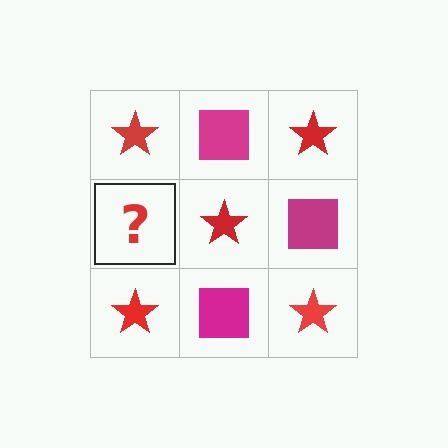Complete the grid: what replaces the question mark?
The question mark should be replaced with a magenta square.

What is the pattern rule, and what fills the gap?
The rule is that it alternates red star and magenta square in a checkerboard pattern. The gap should be filled with a magenta square.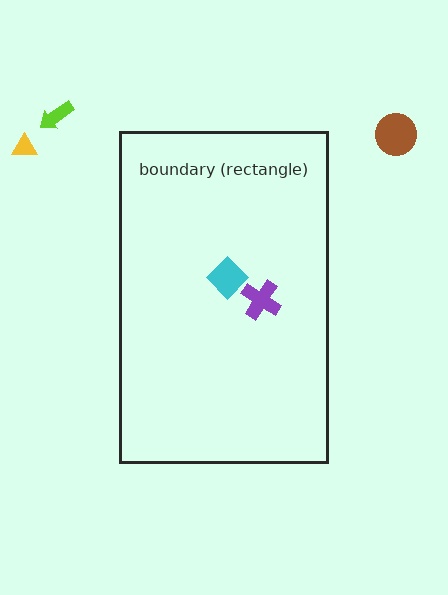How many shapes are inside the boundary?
2 inside, 3 outside.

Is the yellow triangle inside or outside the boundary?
Outside.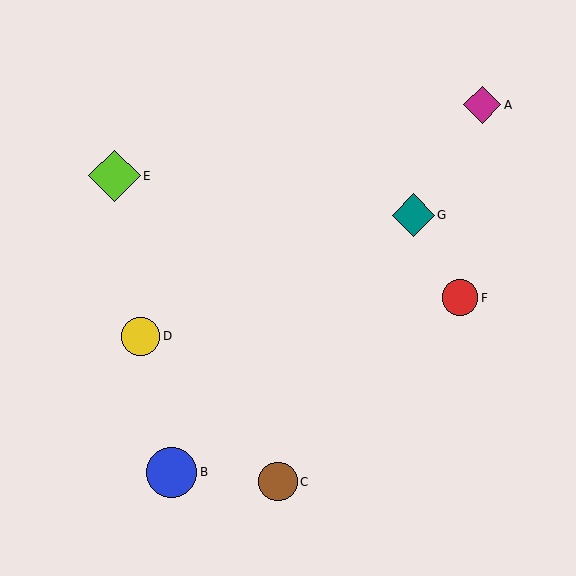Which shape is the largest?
The lime diamond (labeled E) is the largest.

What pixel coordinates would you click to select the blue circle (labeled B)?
Click at (172, 472) to select the blue circle B.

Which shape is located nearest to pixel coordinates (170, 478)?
The blue circle (labeled B) at (172, 472) is nearest to that location.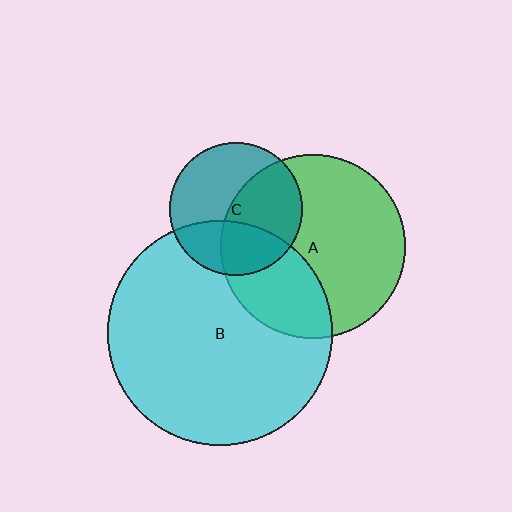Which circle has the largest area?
Circle B (cyan).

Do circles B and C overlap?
Yes.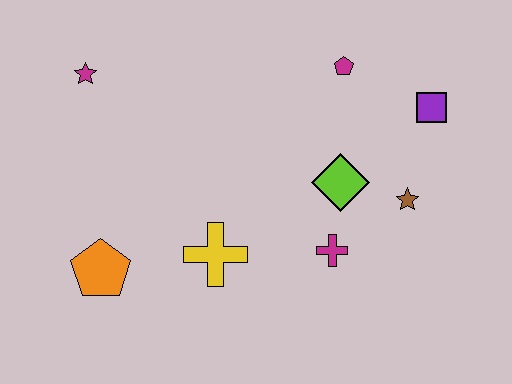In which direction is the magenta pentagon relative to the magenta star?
The magenta pentagon is to the right of the magenta star.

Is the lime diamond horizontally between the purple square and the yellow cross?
Yes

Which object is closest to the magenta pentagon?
The purple square is closest to the magenta pentagon.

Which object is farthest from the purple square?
The orange pentagon is farthest from the purple square.